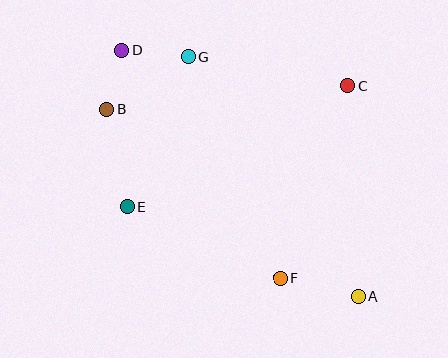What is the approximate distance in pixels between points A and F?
The distance between A and F is approximately 80 pixels.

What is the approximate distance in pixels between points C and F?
The distance between C and F is approximately 203 pixels.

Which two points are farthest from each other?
Points A and D are farthest from each other.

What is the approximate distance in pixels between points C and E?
The distance between C and E is approximately 251 pixels.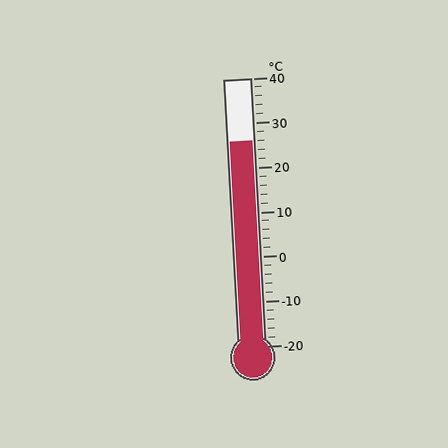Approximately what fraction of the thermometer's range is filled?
The thermometer is filled to approximately 75% of its range.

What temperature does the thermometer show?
The thermometer shows approximately 26°C.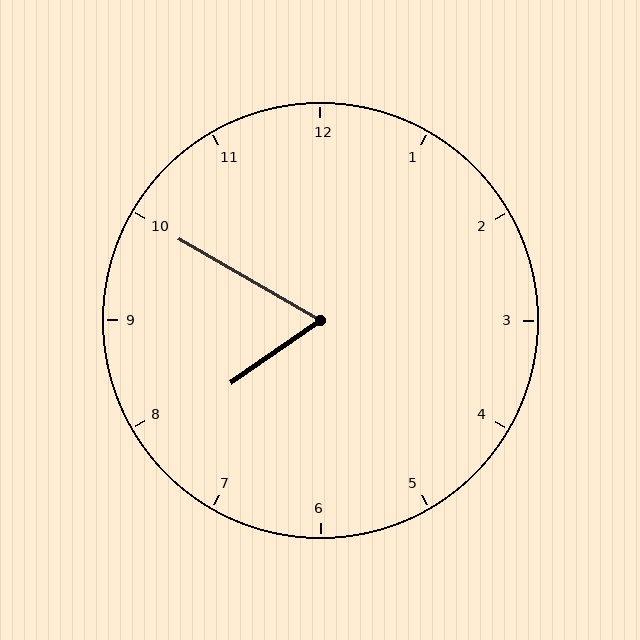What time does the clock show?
7:50.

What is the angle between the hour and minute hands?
Approximately 65 degrees.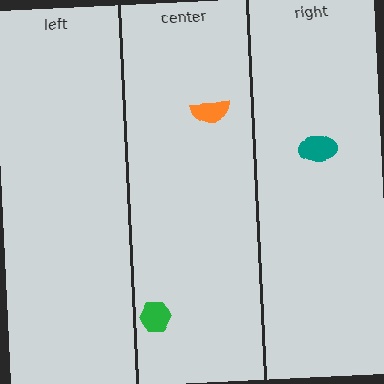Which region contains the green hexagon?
The center region.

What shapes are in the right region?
The teal ellipse.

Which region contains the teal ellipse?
The right region.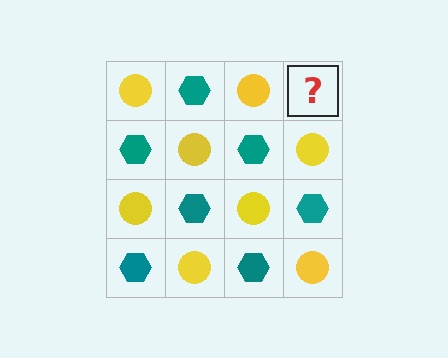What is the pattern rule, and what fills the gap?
The rule is that it alternates yellow circle and teal hexagon in a checkerboard pattern. The gap should be filled with a teal hexagon.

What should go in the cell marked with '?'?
The missing cell should contain a teal hexagon.